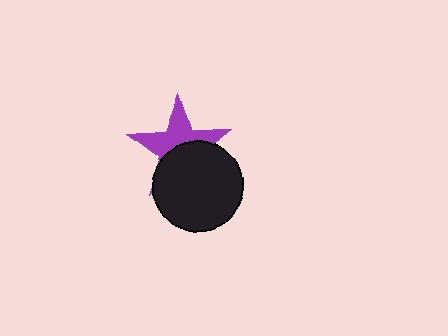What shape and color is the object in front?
The object in front is a black circle.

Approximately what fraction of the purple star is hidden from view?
Roughly 50% of the purple star is hidden behind the black circle.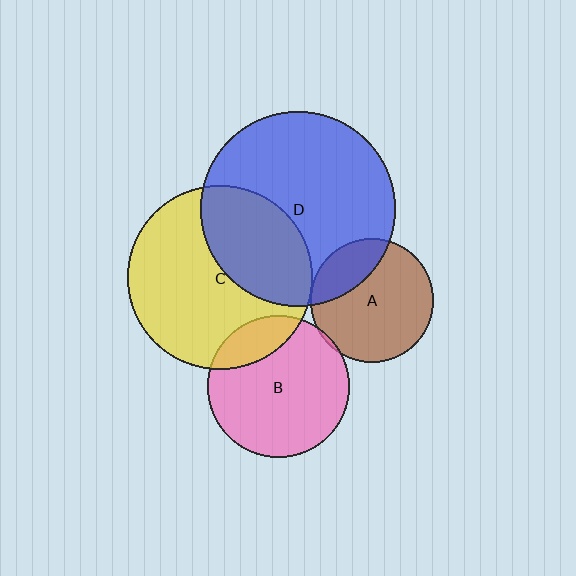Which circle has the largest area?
Circle D (blue).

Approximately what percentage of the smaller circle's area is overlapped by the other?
Approximately 5%.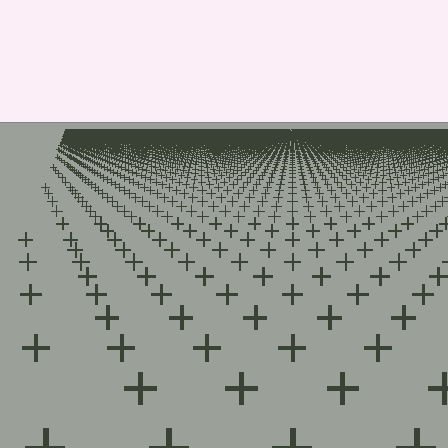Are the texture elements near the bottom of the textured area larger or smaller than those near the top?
Larger. Near the bottom, elements are closer to the viewer and appear at a bigger on-screen size.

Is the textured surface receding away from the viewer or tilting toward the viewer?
The surface is receding away from the viewer. Texture elements get smaller and denser toward the top.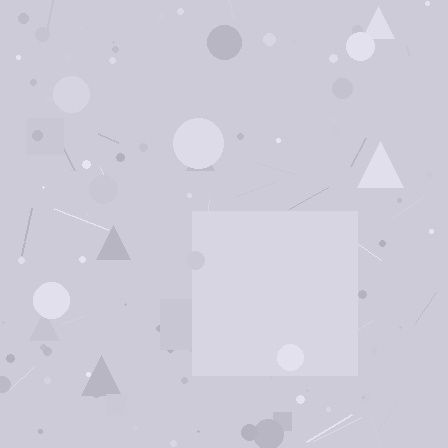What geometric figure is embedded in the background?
A square is embedded in the background.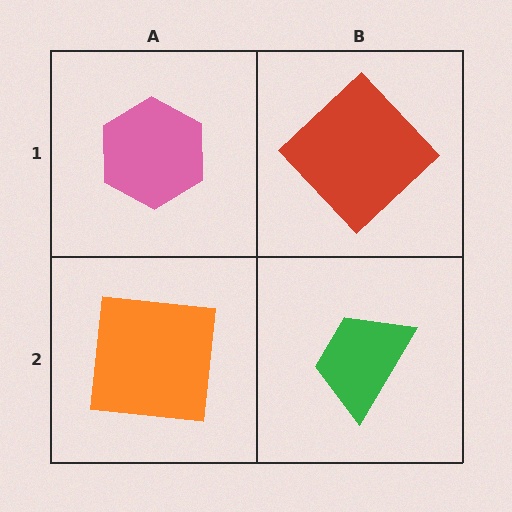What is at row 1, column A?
A pink hexagon.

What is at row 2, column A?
An orange square.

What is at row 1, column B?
A red diamond.